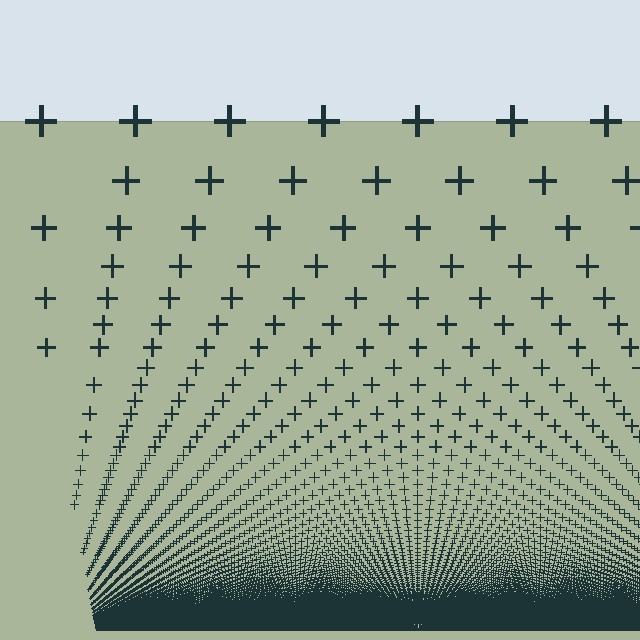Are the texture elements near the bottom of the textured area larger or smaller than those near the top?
Smaller. The gradient is inverted — elements near the bottom are smaller and denser.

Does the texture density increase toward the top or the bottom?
Density increases toward the bottom.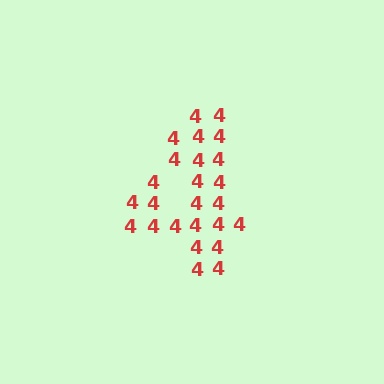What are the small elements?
The small elements are digit 4's.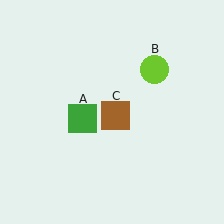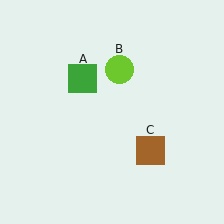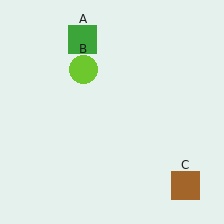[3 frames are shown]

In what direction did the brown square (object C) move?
The brown square (object C) moved down and to the right.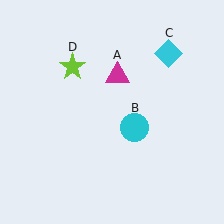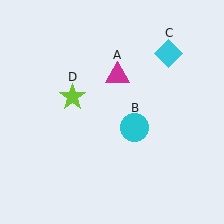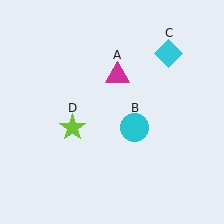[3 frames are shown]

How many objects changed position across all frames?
1 object changed position: lime star (object D).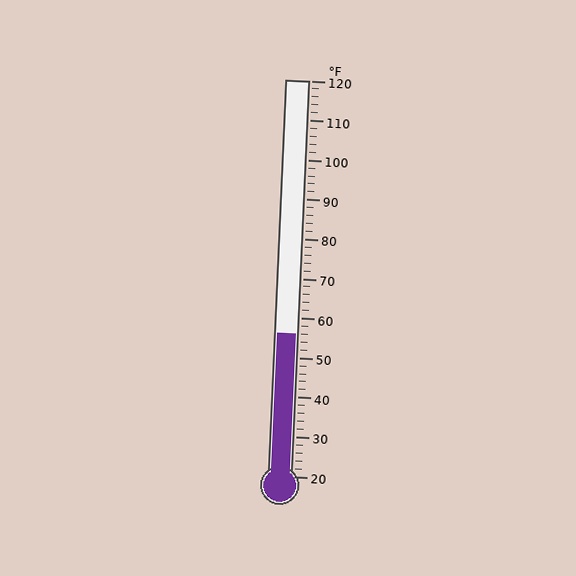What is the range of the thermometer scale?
The thermometer scale ranges from 20°F to 120°F.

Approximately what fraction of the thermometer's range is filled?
The thermometer is filled to approximately 35% of its range.